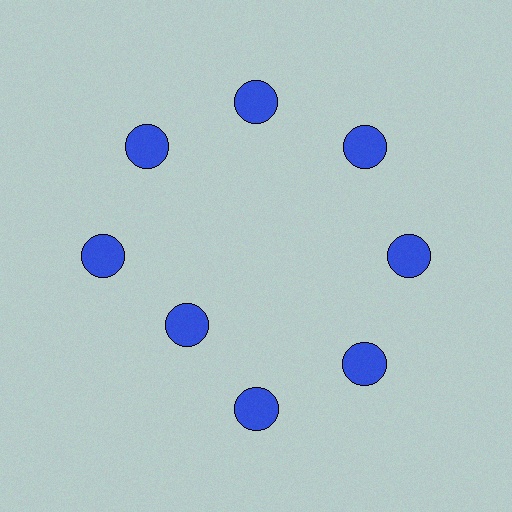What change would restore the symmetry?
The symmetry would be restored by moving it outward, back onto the ring so that all 8 circles sit at equal angles and equal distance from the center.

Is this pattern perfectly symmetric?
No. The 8 blue circles are arranged in a ring, but one element near the 8 o'clock position is pulled inward toward the center, breaking the 8-fold rotational symmetry.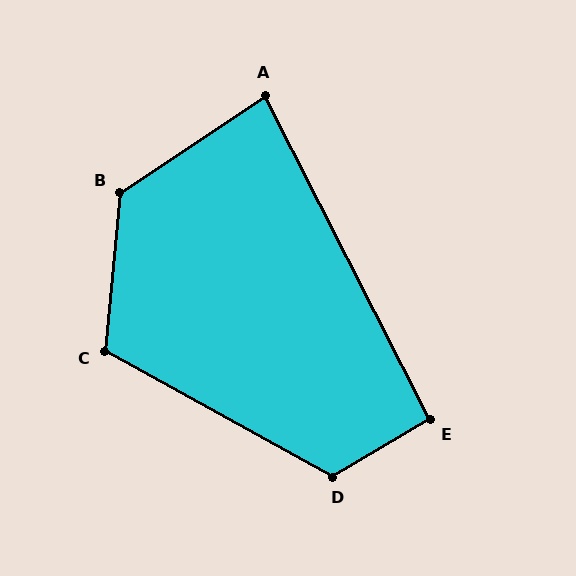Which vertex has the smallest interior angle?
A, at approximately 83 degrees.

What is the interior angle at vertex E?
Approximately 93 degrees (approximately right).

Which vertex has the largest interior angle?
B, at approximately 129 degrees.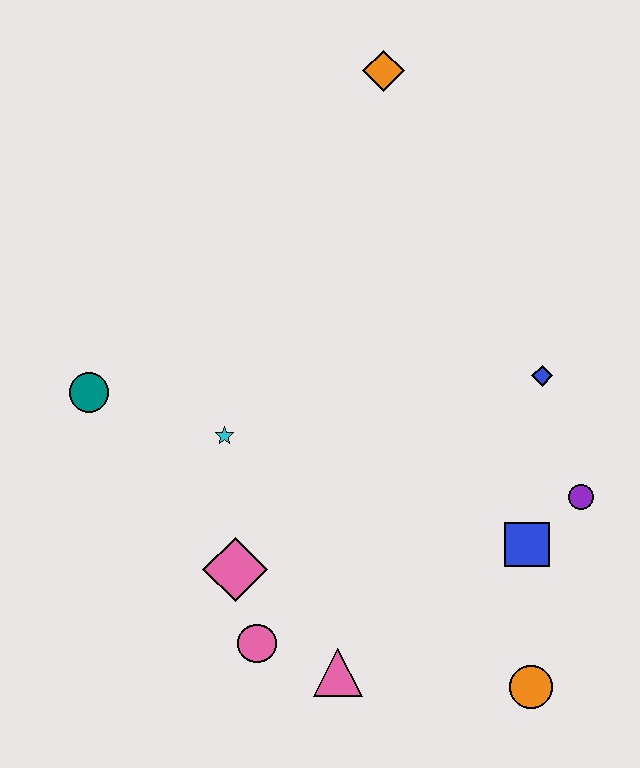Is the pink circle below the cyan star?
Yes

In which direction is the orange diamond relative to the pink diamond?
The orange diamond is above the pink diamond.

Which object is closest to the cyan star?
The pink diamond is closest to the cyan star.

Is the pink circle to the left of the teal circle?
No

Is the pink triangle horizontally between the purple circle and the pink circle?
Yes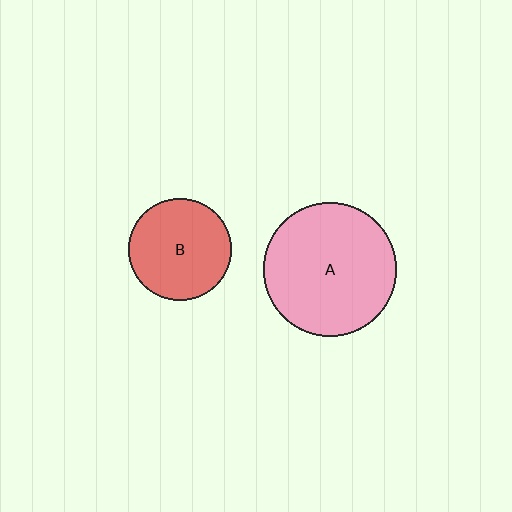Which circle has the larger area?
Circle A (pink).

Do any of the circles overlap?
No, none of the circles overlap.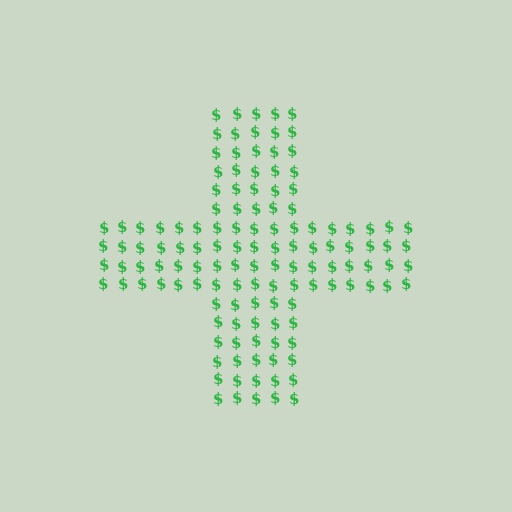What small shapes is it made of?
It is made of small dollar signs.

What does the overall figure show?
The overall figure shows a cross.